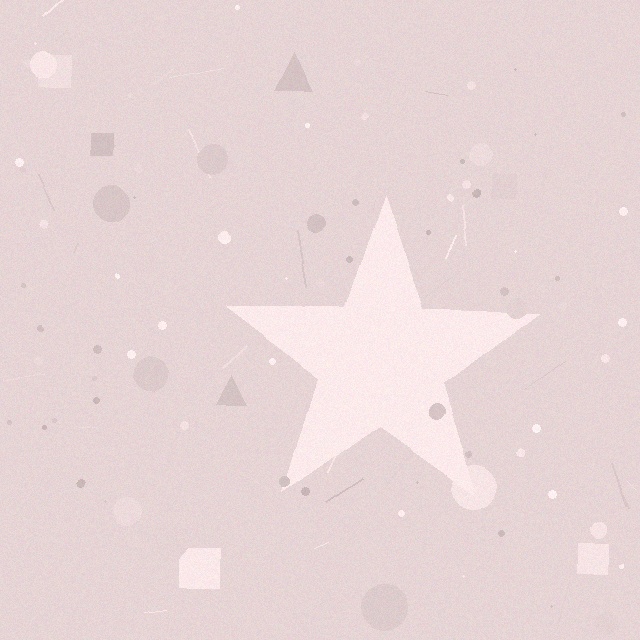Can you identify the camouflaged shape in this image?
The camouflaged shape is a star.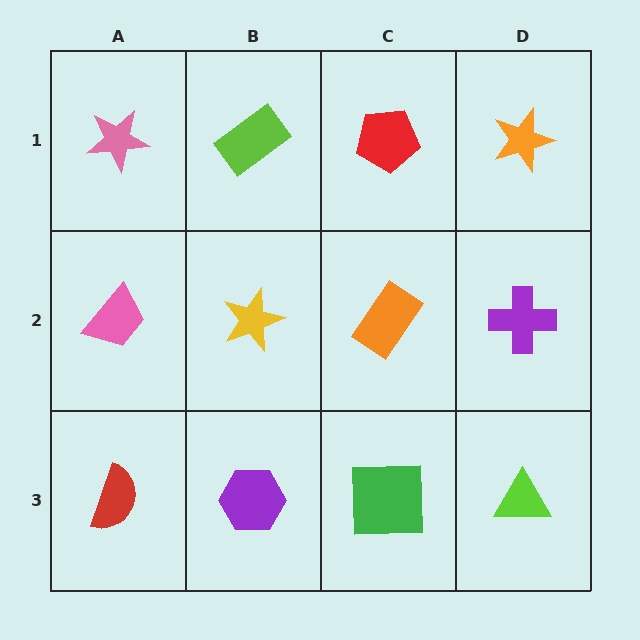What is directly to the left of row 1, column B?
A pink star.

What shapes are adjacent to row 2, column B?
A lime rectangle (row 1, column B), a purple hexagon (row 3, column B), a pink trapezoid (row 2, column A), an orange rectangle (row 2, column C).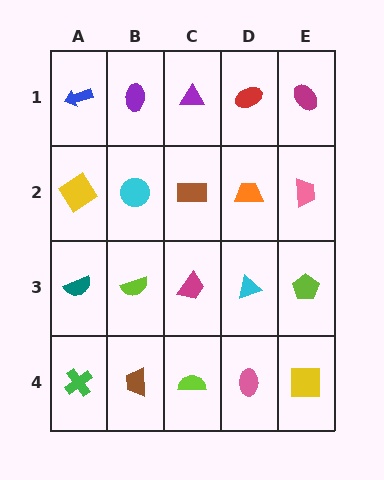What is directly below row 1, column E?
A pink trapezoid.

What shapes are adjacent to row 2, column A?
A blue arrow (row 1, column A), a teal semicircle (row 3, column A), a cyan circle (row 2, column B).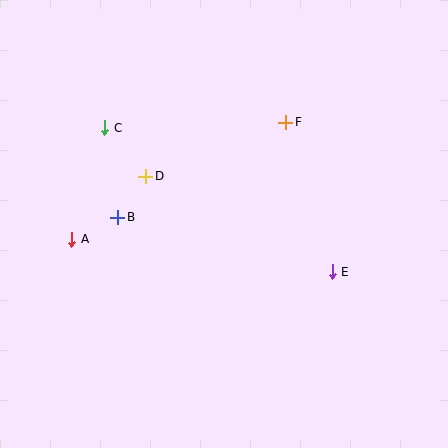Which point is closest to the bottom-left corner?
Point A is closest to the bottom-left corner.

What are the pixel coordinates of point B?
Point B is at (118, 217).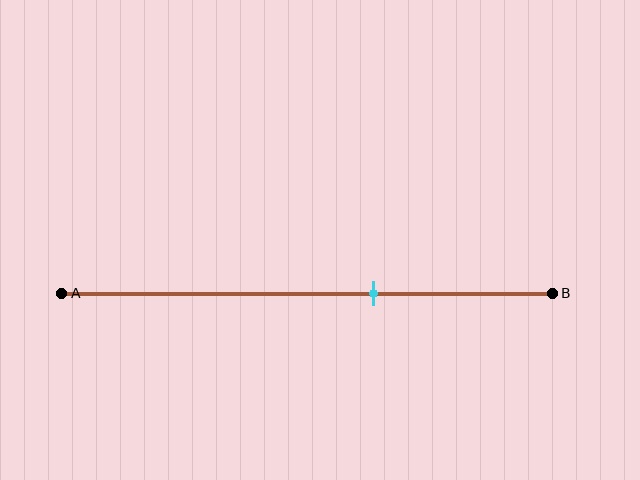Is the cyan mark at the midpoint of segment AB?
No, the mark is at about 65% from A, not at the 50% midpoint.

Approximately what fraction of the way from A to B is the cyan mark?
The cyan mark is approximately 65% of the way from A to B.